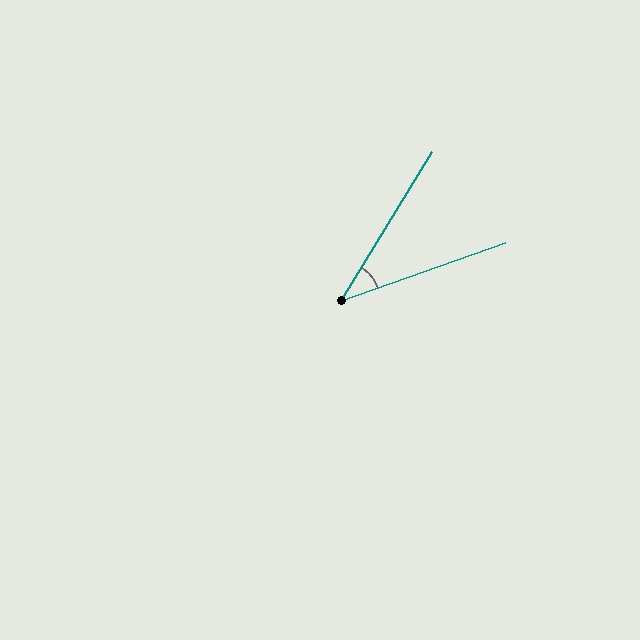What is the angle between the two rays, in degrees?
Approximately 39 degrees.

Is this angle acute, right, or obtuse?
It is acute.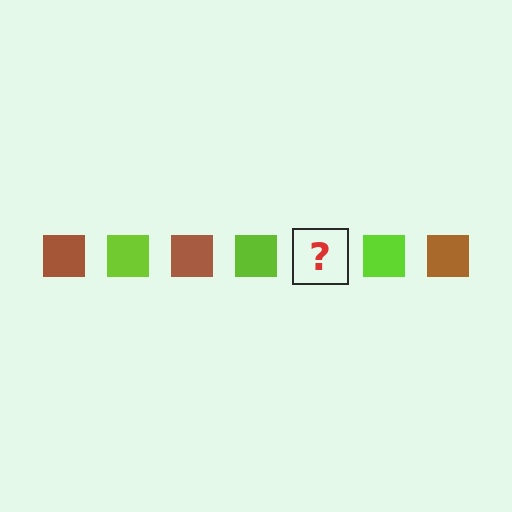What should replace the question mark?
The question mark should be replaced with a brown square.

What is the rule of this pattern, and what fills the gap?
The rule is that the pattern cycles through brown, lime squares. The gap should be filled with a brown square.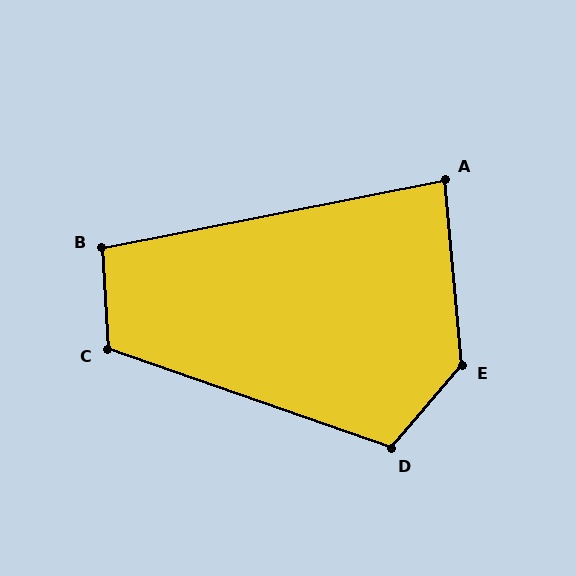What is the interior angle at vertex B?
Approximately 98 degrees (obtuse).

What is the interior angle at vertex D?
Approximately 111 degrees (obtuse).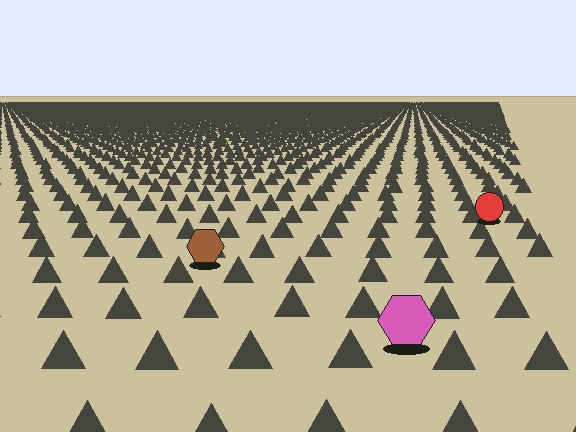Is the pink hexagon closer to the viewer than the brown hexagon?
Yes. The pink hexagon is closer — you can tell from the texture gradient: the ground texture is coarser near it.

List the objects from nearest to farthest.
From nearest to farthest: the pink hexagon, the brown hexagon, the red circle.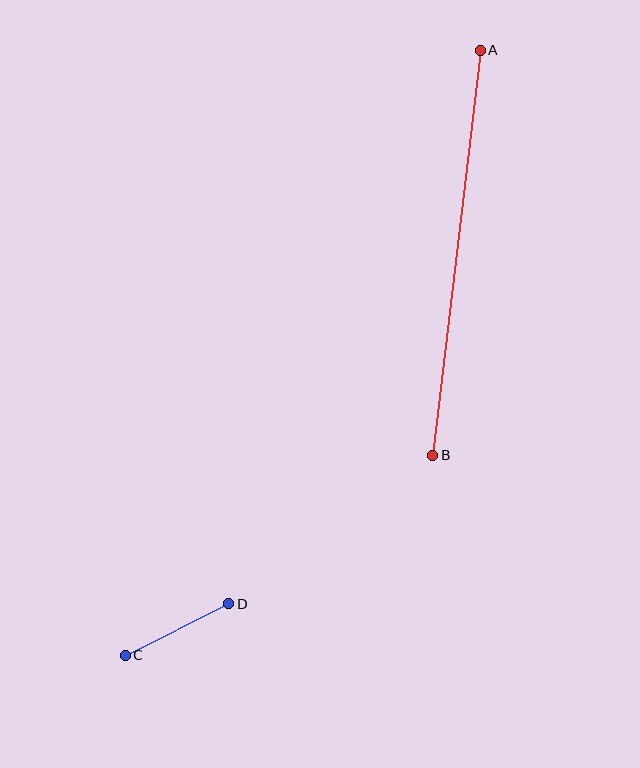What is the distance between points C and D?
The distance is approximately 116 pixels.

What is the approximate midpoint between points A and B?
The midpoint is at approximately (457, 253) pixels.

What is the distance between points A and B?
The distance is approximately 408 pixels.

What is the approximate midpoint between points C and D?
The midpoint is at approximately (177, 630) pixels.